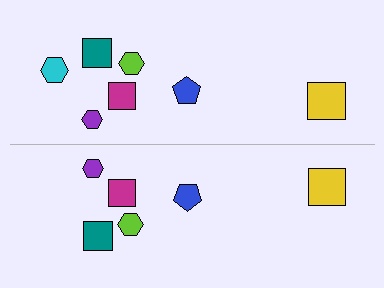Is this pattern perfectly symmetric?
No, the pattern is not perfectly symmetric. A cyan hexagon is missing from the bottom side.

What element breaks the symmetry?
A cyan hexagon is missing from the bottom side.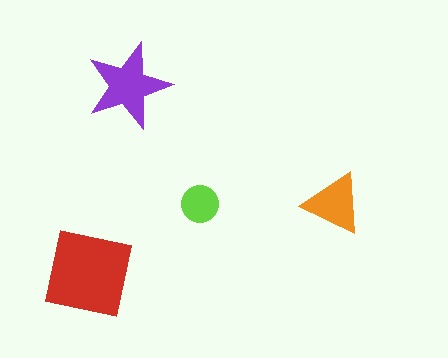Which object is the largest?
The red square.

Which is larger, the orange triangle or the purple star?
The purple star.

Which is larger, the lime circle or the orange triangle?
The orange triangle.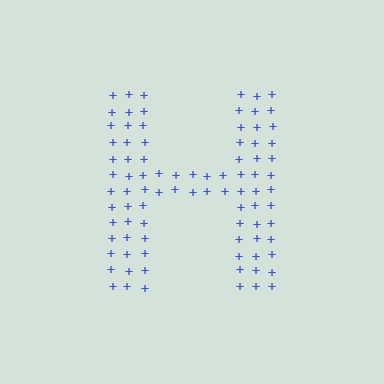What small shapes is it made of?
It is made of small plus signs.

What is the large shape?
The large shape is the letter H.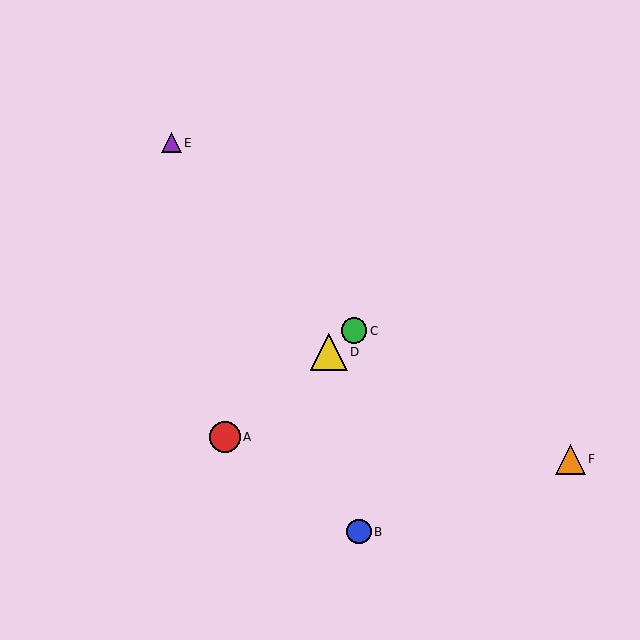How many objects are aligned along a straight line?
3 objects (A, C, D) are aligned along a straight line.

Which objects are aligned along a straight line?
Objects A, C, D are aligned along a straight line.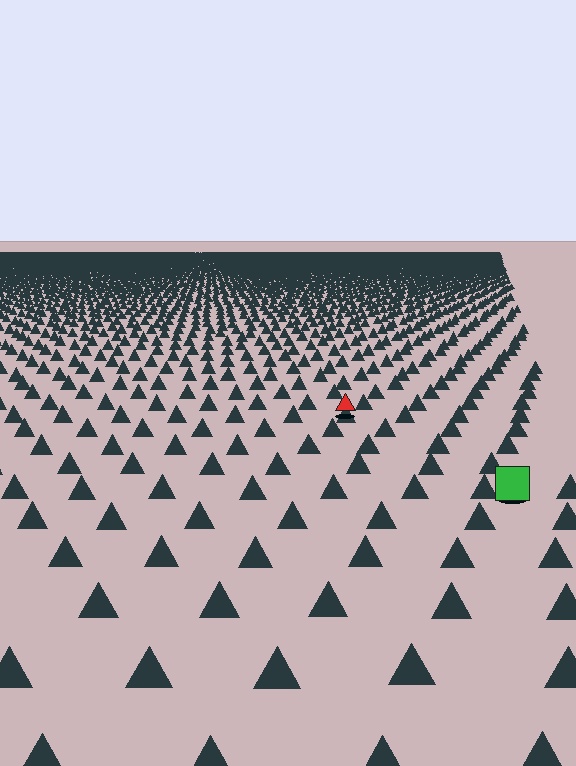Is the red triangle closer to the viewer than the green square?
No. The green square is closer — you can tell from the texture gradient: the ground texture is coarser near it.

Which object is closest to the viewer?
The green square is closest. The texture marks near it are larger and more spread out.